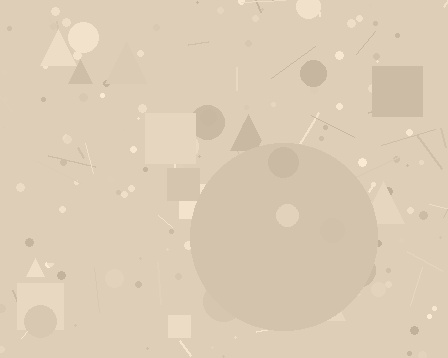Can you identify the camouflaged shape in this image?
The camouflaged shape is a circle.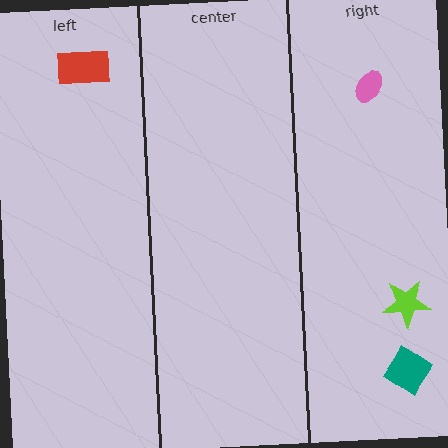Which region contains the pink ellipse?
The right region.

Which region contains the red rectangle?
The left region.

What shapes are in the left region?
The red rectangle.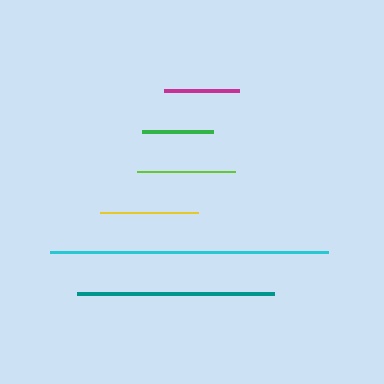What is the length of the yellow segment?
The yellow segment is approximately 98 pixels long.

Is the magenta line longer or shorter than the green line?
The magenta line is longer than the green line.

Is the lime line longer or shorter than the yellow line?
The lime line is longer than the yellow line.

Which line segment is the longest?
The cyan line is the longest at approximately 278 pixels.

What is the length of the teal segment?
The teal segment is approximately 197 pixels long.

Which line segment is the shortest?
The green line is the shortest at approximately 72 pixels.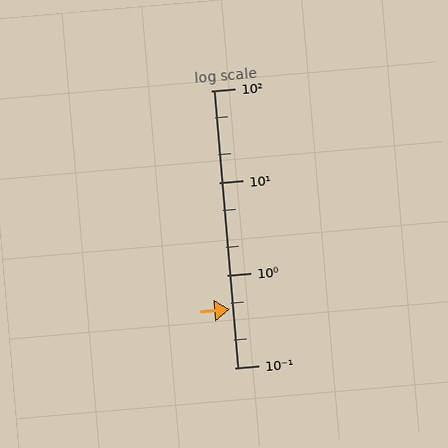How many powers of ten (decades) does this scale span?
The scale spans 3 decades, from 0.1 to 100.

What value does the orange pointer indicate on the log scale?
The pointer indicates approximately 0.43.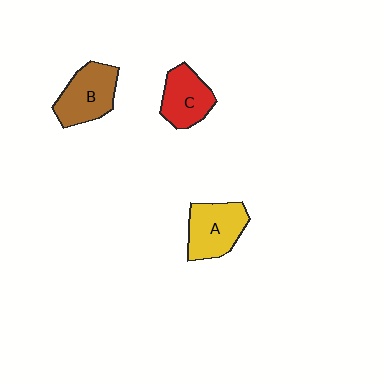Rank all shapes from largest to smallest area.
From largest to smallest: B (brown), A (yellow), C (red).